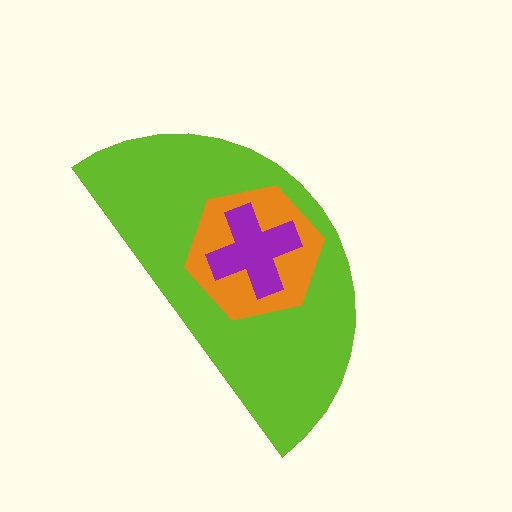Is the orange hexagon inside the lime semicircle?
Yes.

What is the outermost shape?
The lime semicircle.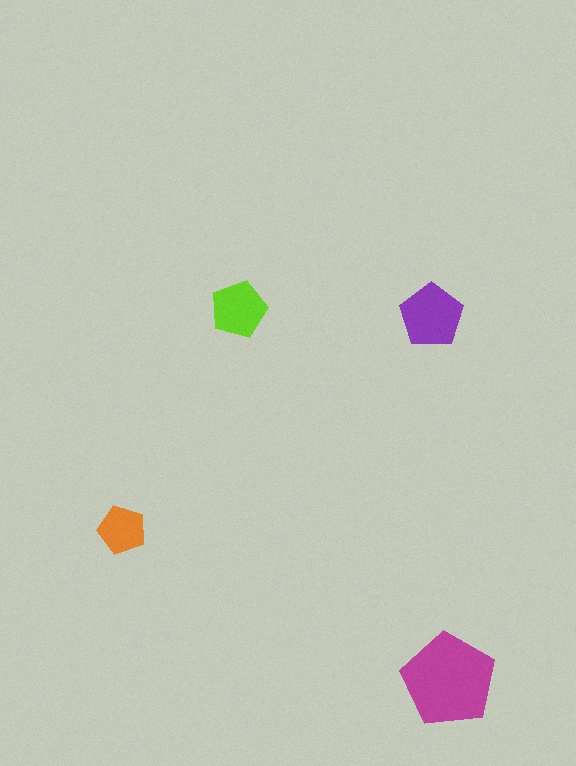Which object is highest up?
The lime pentagon is topmost.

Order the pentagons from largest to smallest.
the magenta one, the purple one, the lime one, the orange one.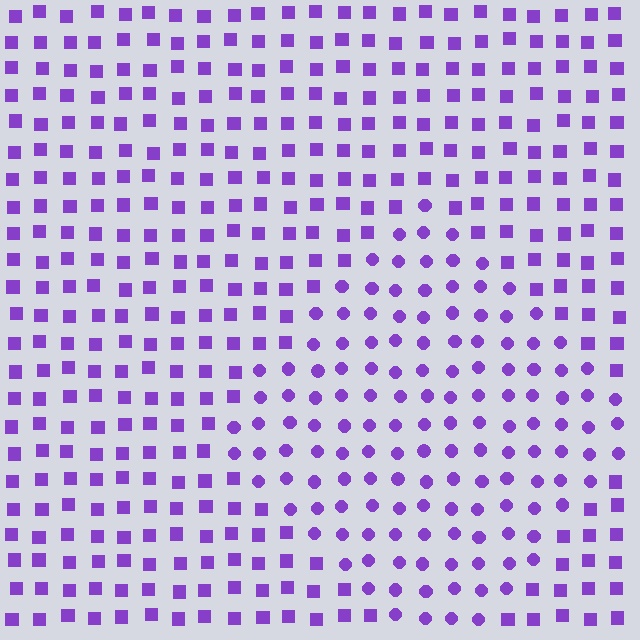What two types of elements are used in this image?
The image uses circles inside the diamond region and squares outside it.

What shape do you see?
I see a diamond.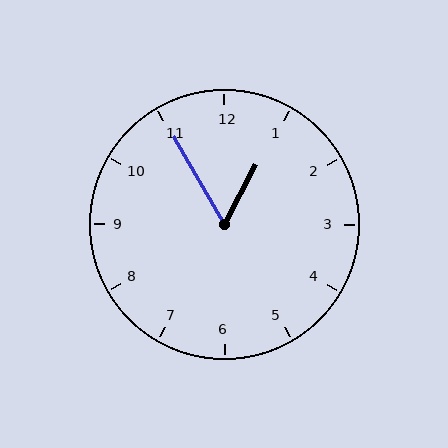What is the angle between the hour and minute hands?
Approximately 58 degrees.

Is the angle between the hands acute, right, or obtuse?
It is acute.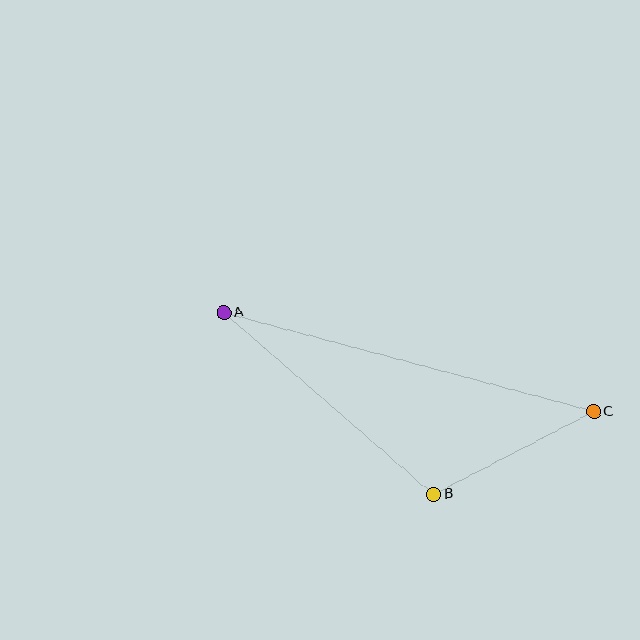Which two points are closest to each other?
Points B and C are closest to each other.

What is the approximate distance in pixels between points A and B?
The distance between A and B is approximately 278 pixels.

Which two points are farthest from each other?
Points A and C are farthest from each other.